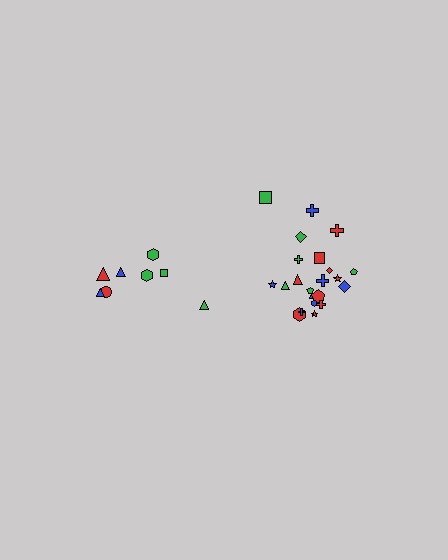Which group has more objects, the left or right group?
The right group.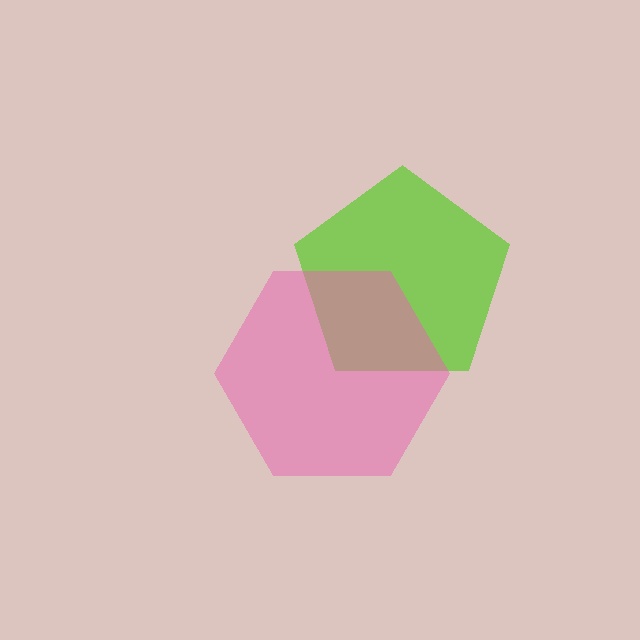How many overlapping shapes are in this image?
There are 2 overlapping shapes in the image.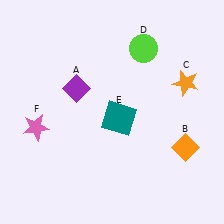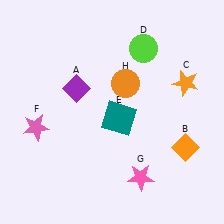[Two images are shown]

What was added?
A pink star (G), an orange circle (H) were added in Image 2.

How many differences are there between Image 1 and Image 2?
There are 2 differences between the two images.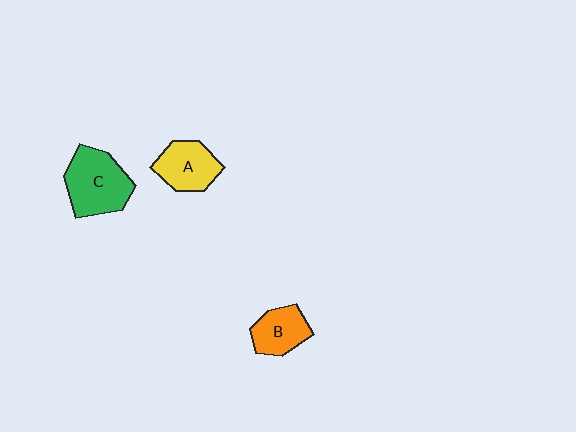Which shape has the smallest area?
Shape B (orange).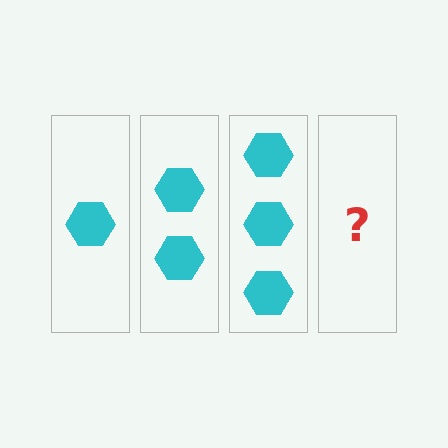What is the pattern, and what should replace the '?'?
The pattern is that each step adds one more hexagon. The '?' should be 4 hexagons.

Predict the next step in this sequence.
The next step is 4 hexagons.